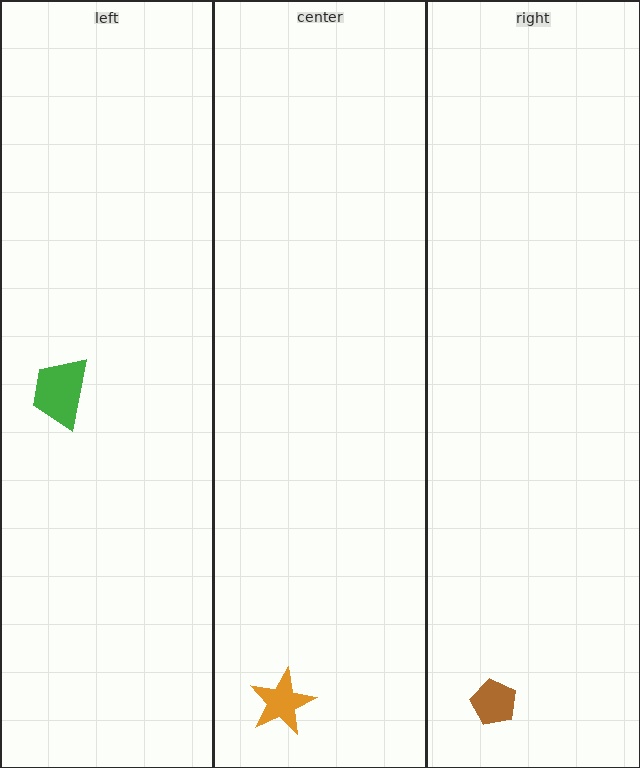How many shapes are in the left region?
1.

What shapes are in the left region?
The green trapezoid.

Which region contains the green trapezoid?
The left region.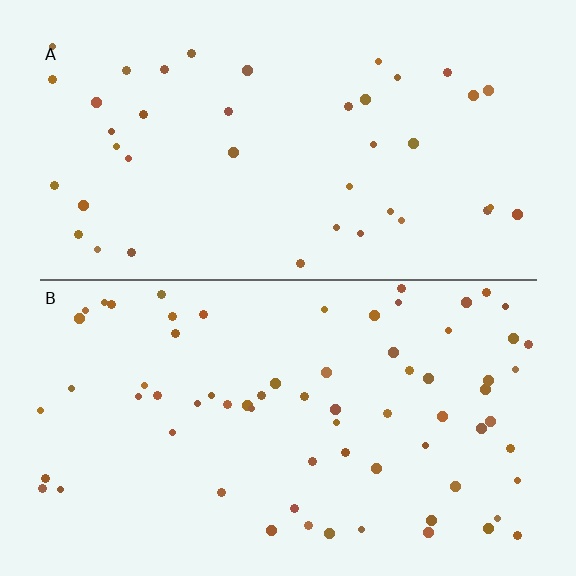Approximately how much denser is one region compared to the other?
Approximately 1.7× — region B over region A.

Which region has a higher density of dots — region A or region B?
B (the bottom).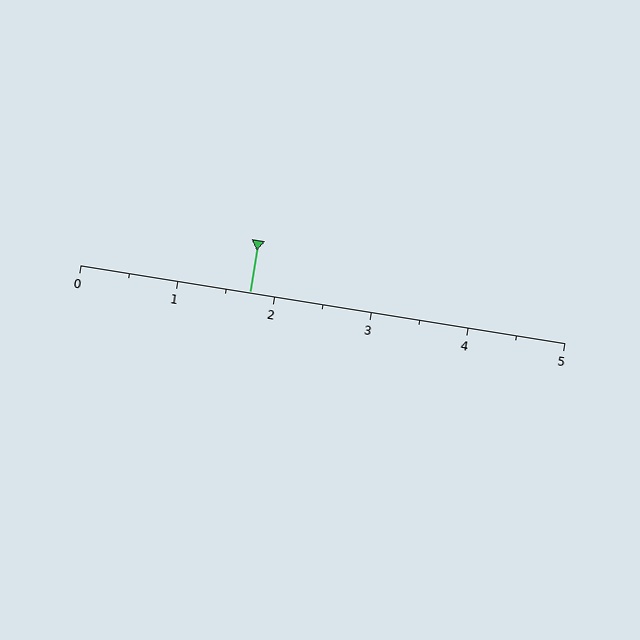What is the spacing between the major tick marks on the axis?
The major ticks are spaced 1 apart.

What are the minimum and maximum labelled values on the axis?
The axis runs from 0 to 5.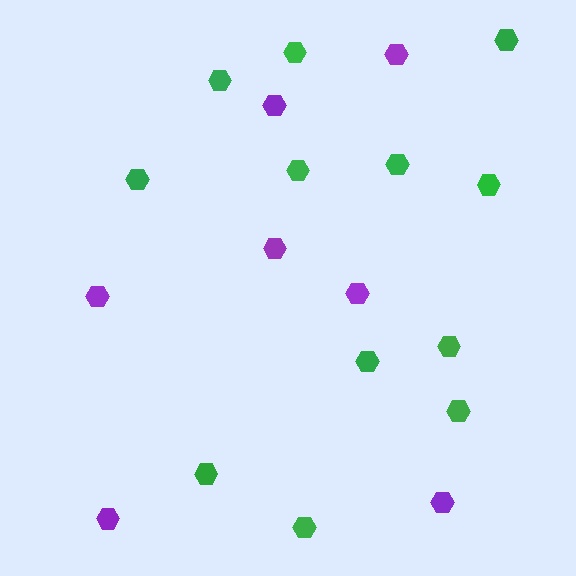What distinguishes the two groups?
There are 2 groups: one group of purple hexagons (7) and one group of green hexagons (12).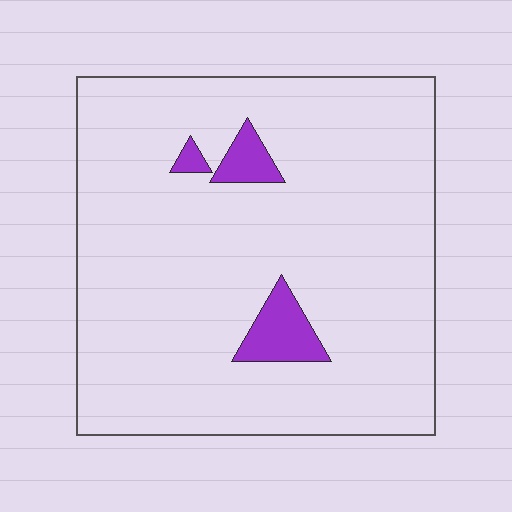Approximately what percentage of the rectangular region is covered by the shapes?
Approximately 5%.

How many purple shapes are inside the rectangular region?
3.